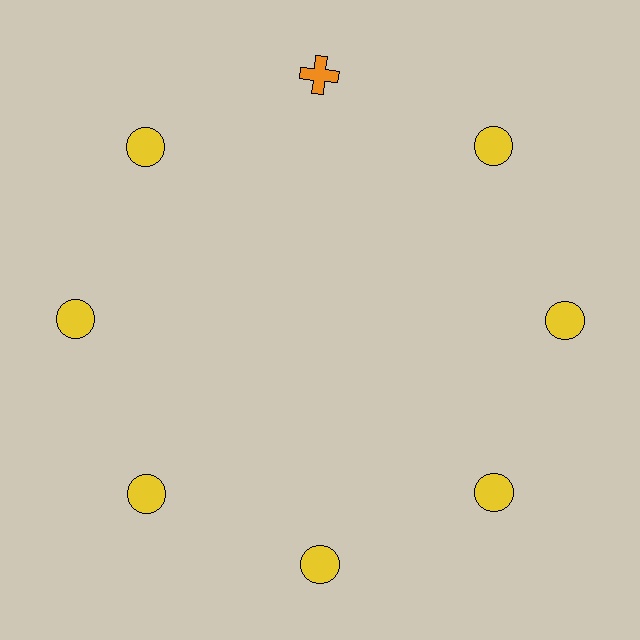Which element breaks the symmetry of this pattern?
The orange cross at roughly the 12 o'clock position breaks the symmetry. All other shapes are yellow circles.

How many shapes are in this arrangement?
There are 8 shapes arranged in a ring pattern.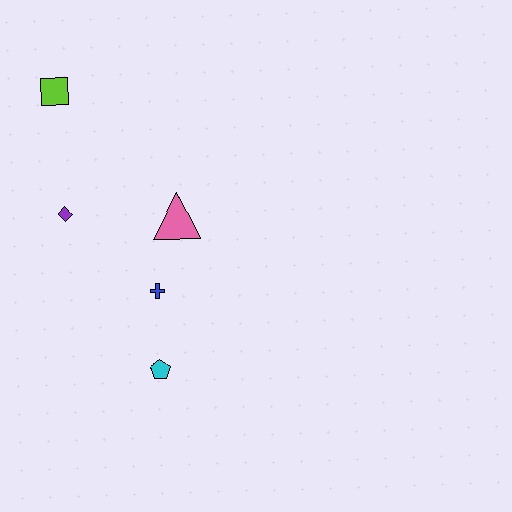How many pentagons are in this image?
There is 1 pentagon.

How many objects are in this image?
There are 5 objects.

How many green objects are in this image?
There are no green objects.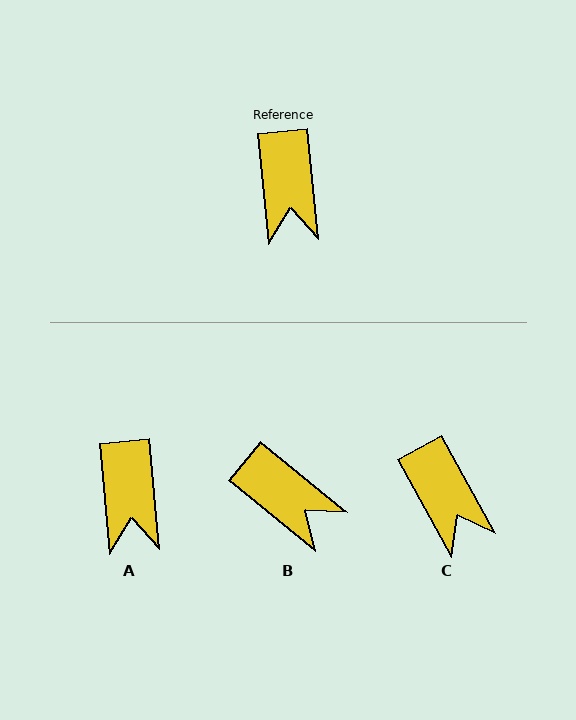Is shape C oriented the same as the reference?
No, it is off by about 24 degrees.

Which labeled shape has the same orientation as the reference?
A.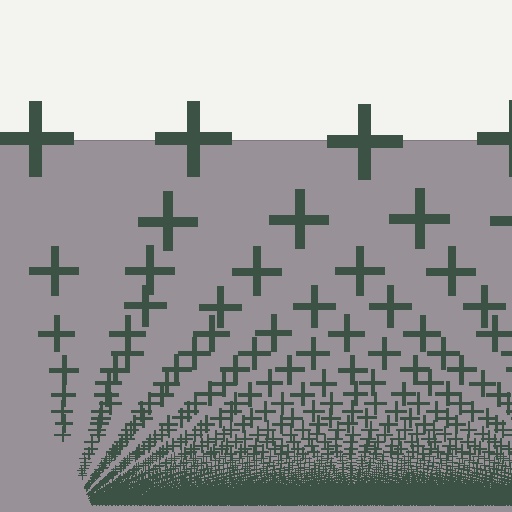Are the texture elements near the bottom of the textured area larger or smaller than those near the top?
Smaller. The gradient is inverted — elements near the bottom are smaller and denser.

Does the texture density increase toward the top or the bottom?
Density increases toward the bottom.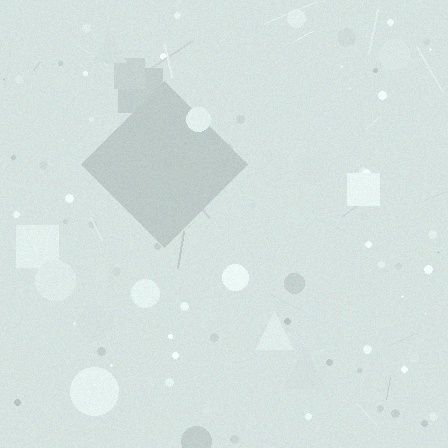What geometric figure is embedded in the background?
A diamond is embedded in the background.